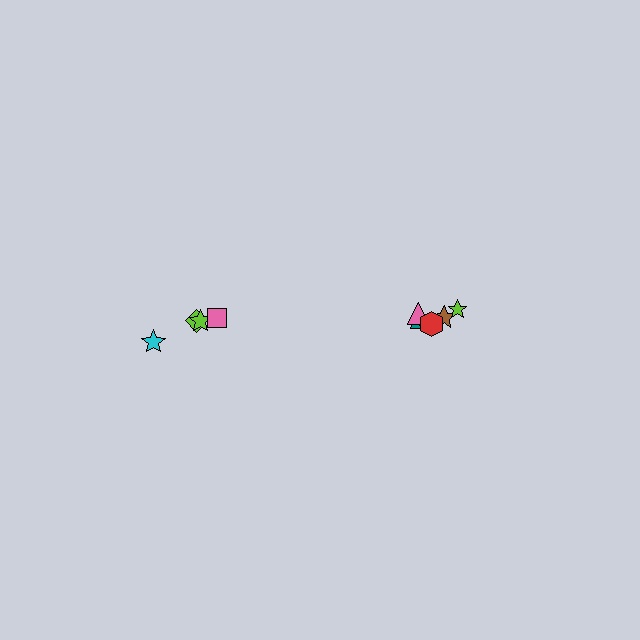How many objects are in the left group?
There are 4 objects.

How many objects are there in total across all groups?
There are 10 objects.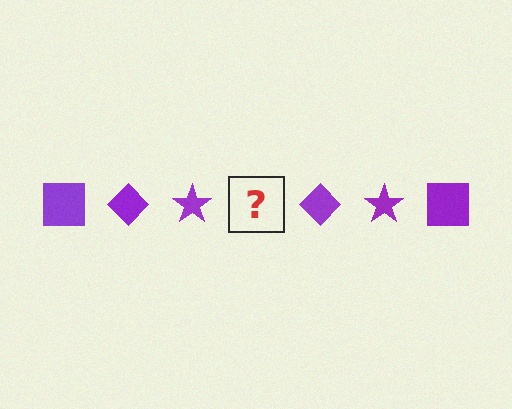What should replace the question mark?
The question mark should be replaced with a purple square.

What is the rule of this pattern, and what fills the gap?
The rule is that the pattern cycles through square, diamond, star shapes in purple. The gap should be filled with a purple square.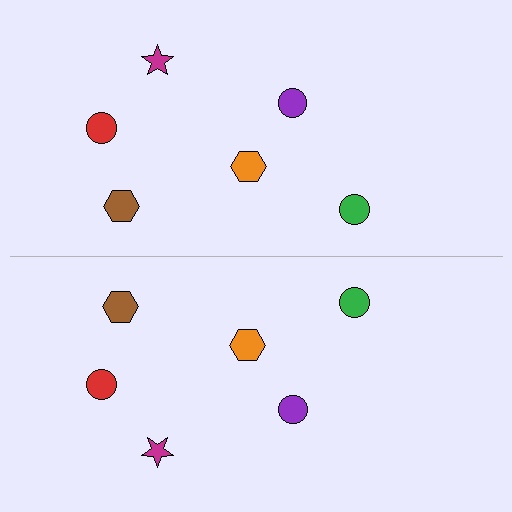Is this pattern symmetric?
Yes, this pattern has bilateral (reflection) symmetry.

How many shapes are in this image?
There are 12 shapes in this image.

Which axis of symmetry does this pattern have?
The pattern has a horizontal axis of symmetry running through the center of the image.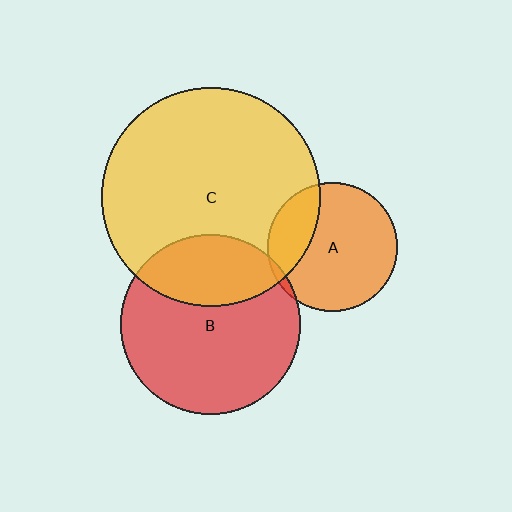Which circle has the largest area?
Circle C (yellow).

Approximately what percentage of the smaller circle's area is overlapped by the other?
Approximately 5%.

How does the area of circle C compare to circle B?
Approximately 1.5 times.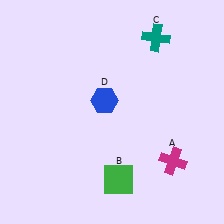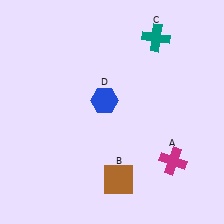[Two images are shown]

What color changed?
The square (B) changed from green in Image 1 to brown in Image 2.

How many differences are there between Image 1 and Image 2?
There is 1 difference between the two images.